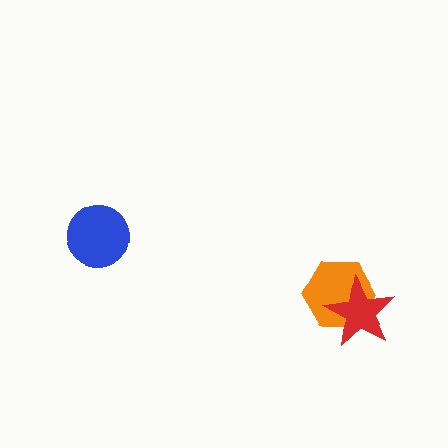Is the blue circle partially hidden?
No, no other shape covers it.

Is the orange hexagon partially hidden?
Yes, it is partially covered by another shape.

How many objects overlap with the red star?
1 object overlaps with the red star.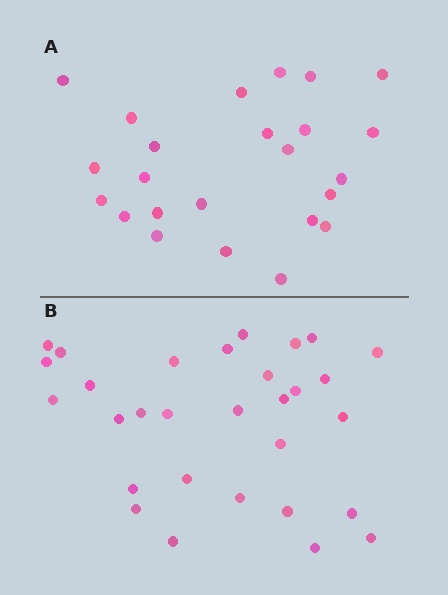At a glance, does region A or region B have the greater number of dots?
Region B (the bottom region) has more dots.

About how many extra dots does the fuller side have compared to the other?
Region B has about 6 more dots than region A.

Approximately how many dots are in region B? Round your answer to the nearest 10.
About 30 dots.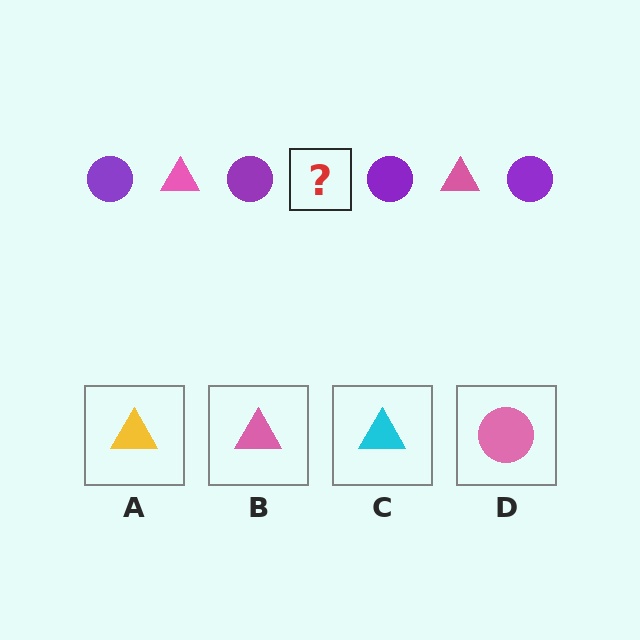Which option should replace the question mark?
Option B.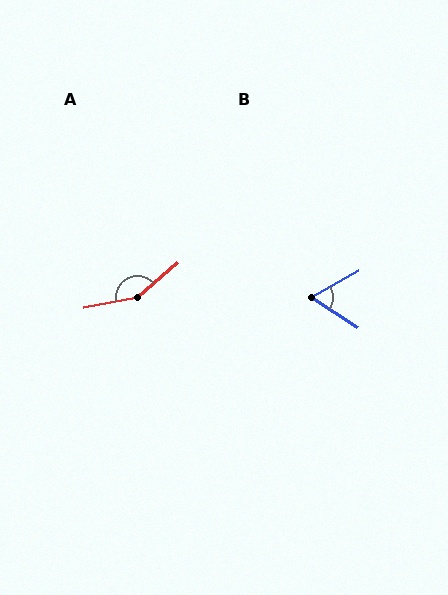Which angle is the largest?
A, at approximately 149 degrees.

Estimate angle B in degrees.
Approximately 62 degrees.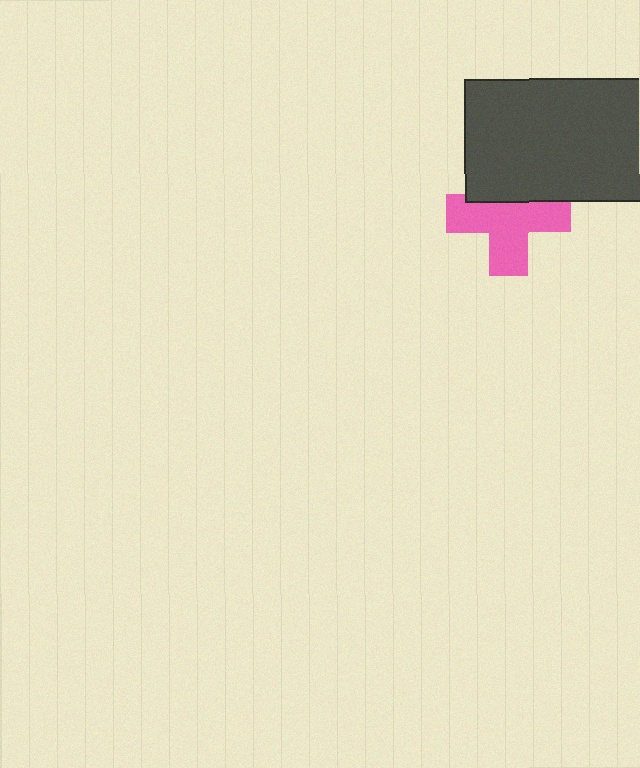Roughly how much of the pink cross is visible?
Most of it is visible (roughly 68%).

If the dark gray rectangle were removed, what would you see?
You would see the complete pink cross.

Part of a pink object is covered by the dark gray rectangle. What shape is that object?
It is a cross.